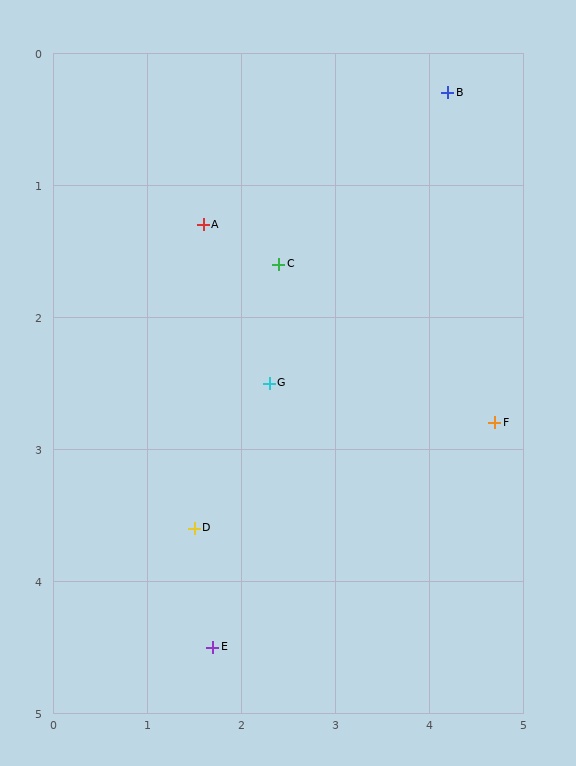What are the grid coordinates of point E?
Point E is at approximately (1.7, 4.5).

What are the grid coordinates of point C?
Point C is at approximately (2.4, 1.6).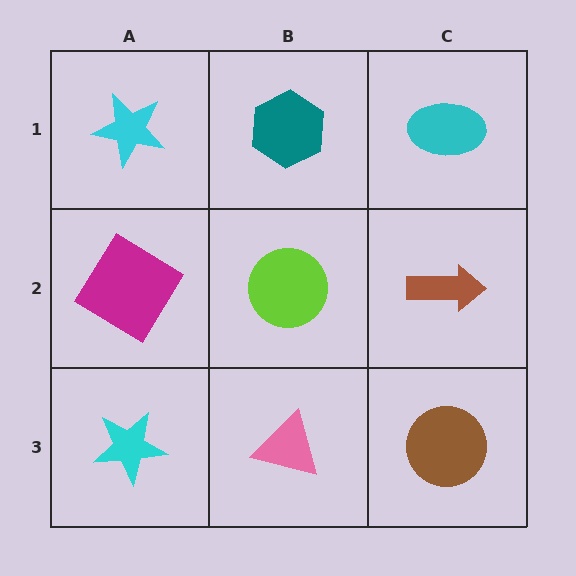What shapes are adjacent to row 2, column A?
A cyan star (row 1, column A), a cyan star (row 3, column A), a lime circle (row 2, column B).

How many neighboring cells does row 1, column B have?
3.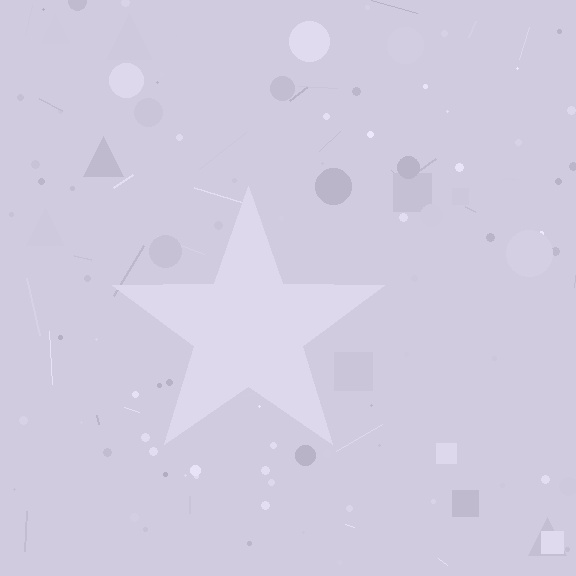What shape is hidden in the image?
A star is hidden in the image.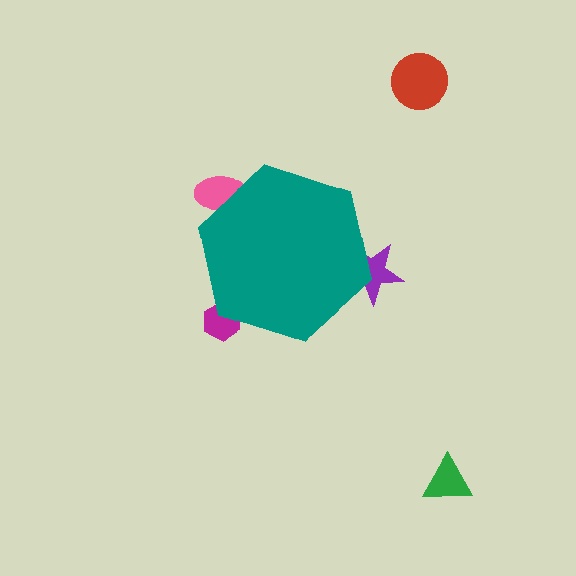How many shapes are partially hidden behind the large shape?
3 shapes are partially hidden.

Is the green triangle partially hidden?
No, the green triangle is fully visible.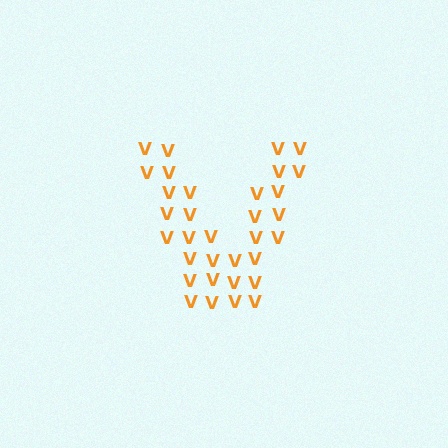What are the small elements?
The small elements are letter V's.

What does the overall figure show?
The overall figure shows the letter V.